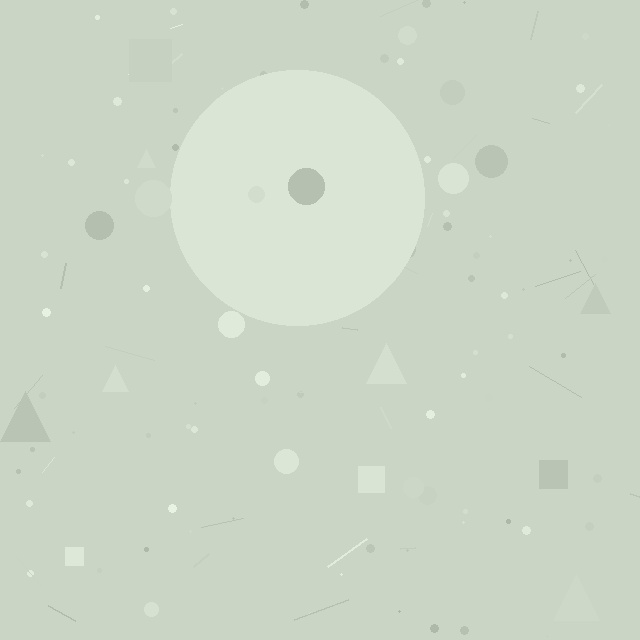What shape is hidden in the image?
A circle is hidden in the image.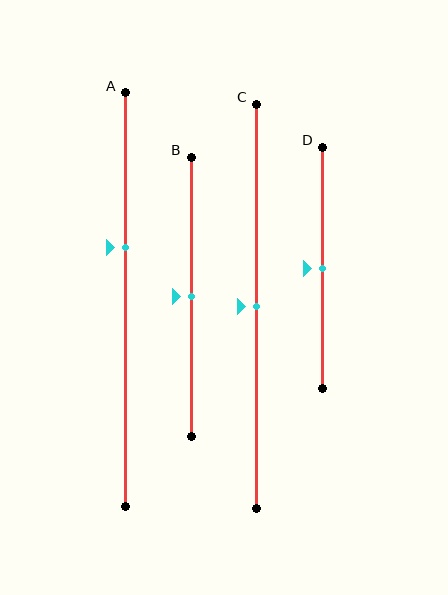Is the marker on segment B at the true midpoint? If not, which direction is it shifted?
Yes, the marker on segment B is at the true midpoint.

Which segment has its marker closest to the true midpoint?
Segment B has its marker closest to the true midpoint.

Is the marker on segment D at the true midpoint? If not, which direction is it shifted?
Yes, the marker on segment D is at the true midpoint.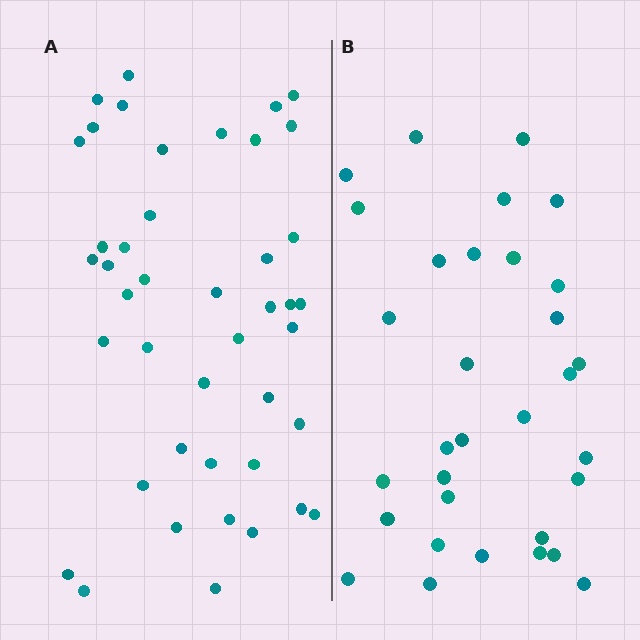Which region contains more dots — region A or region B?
Region A (the left region) has more dots.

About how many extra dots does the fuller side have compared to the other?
Region A has roughly 12 or so more dots than region B.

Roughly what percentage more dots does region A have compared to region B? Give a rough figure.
About 35% more.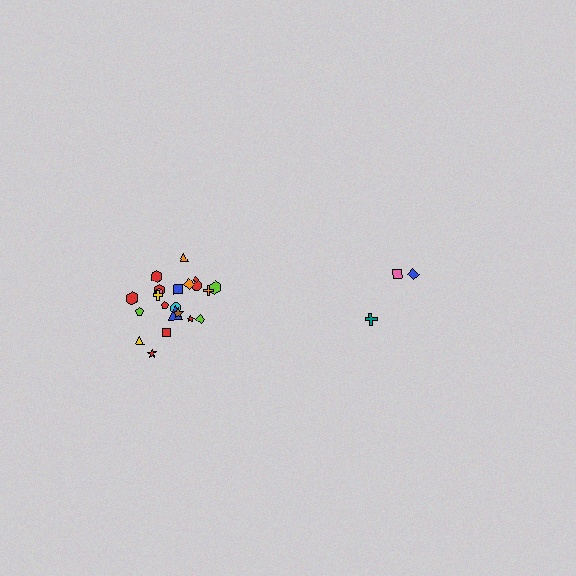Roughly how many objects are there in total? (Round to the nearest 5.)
Roughly 25 objects in total.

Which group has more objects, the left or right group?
The left group.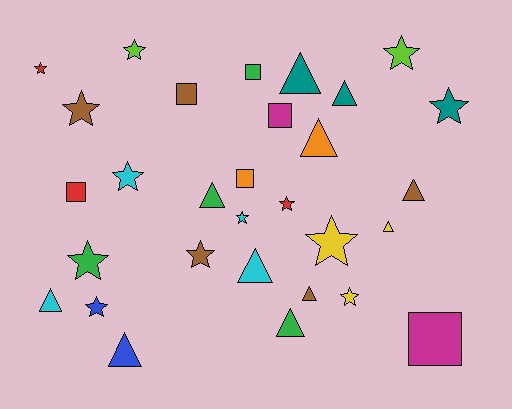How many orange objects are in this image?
There are 2 orange objects.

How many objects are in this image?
There are 30 objects.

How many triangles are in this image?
There are 11 triangles.